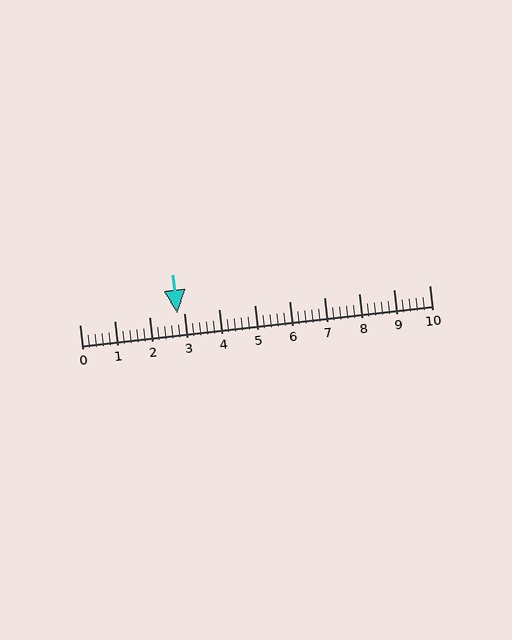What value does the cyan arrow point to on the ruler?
The cyan arrow points to approximately 2.8.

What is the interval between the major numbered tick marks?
The major tick marks are spaced 1 units apart.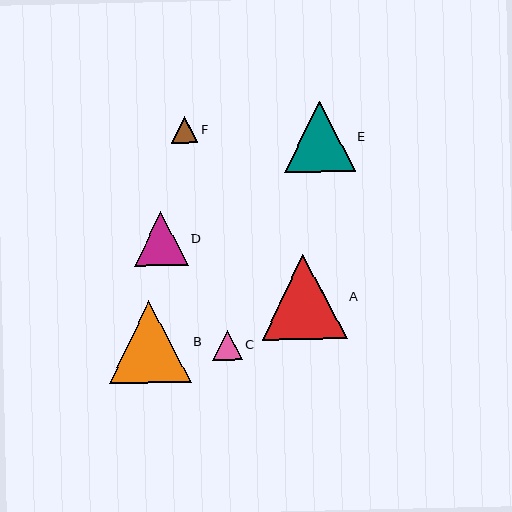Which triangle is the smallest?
Triangle F is the smallest with a size of approximately 26 pixels.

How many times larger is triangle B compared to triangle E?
Triangle B is approximately 1.2 times the size of triangle E.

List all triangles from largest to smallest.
From largest to smallest: A, B, E, D, C, F.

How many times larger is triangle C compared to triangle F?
Triangle C is approximately 1.1 times the size of triangle F.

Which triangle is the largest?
Triangle A is the largest with a size of approximately 85 pixels.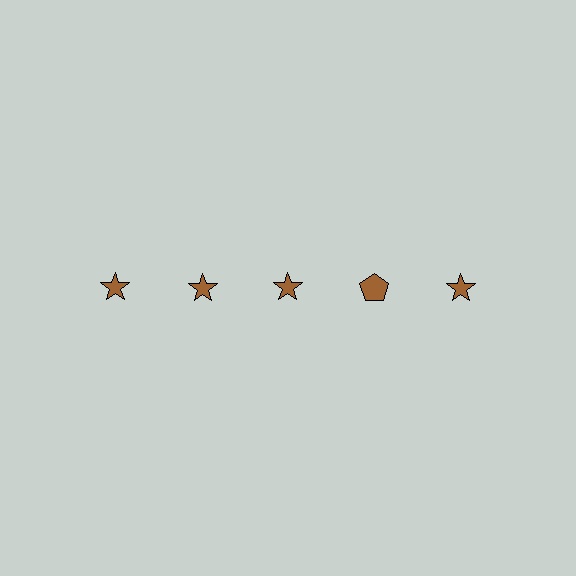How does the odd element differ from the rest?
It has a different shape: pentagon instead of star.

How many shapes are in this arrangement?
There are 5 shapes arranged in a grid pattern.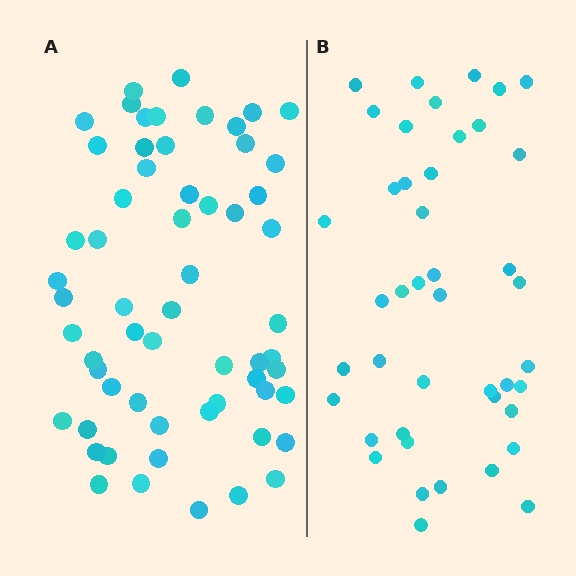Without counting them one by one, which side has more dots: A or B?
Region A (the left region) has more dots.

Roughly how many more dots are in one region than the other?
Region A has approximately 15 more dots than region B.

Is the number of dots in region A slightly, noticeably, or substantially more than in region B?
Region A has noticeably more, but not dramatically so. The ratio is roughly 1.4 to 1.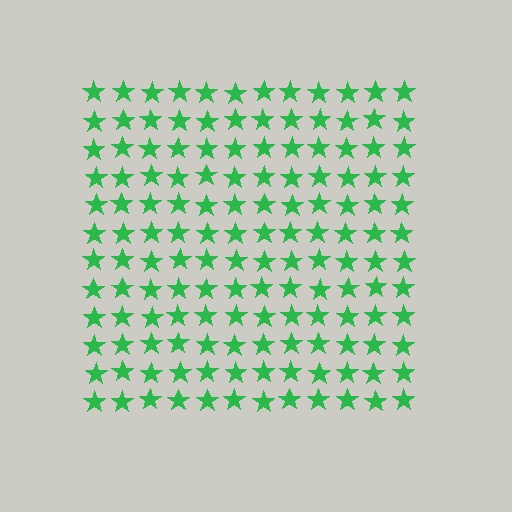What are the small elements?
The small elements are stars.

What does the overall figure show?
The overall figure shows a square.